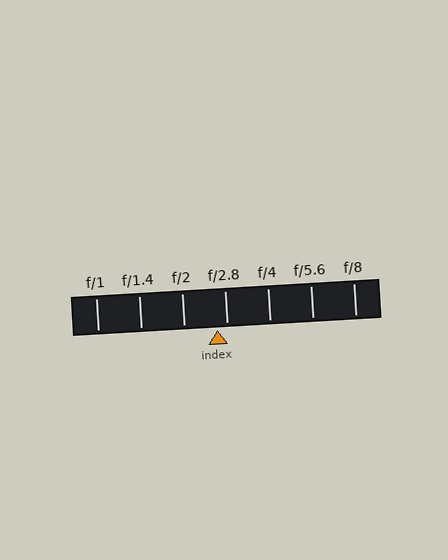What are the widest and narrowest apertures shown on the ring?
The widest aperture shown is f/1 and the narrowest is f/8.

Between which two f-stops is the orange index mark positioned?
The index mark is between f/2 and f/2.8.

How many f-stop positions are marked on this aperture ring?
There are 7 f-stop positions marked.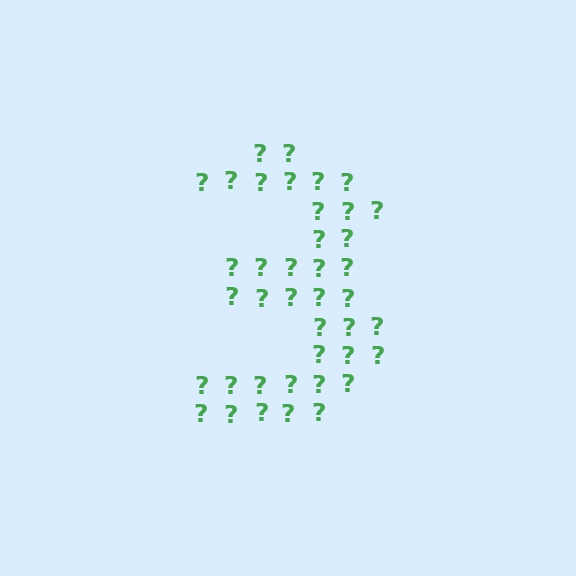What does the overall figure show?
The overall figure shows the digit 3.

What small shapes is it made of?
It is made of small question marks.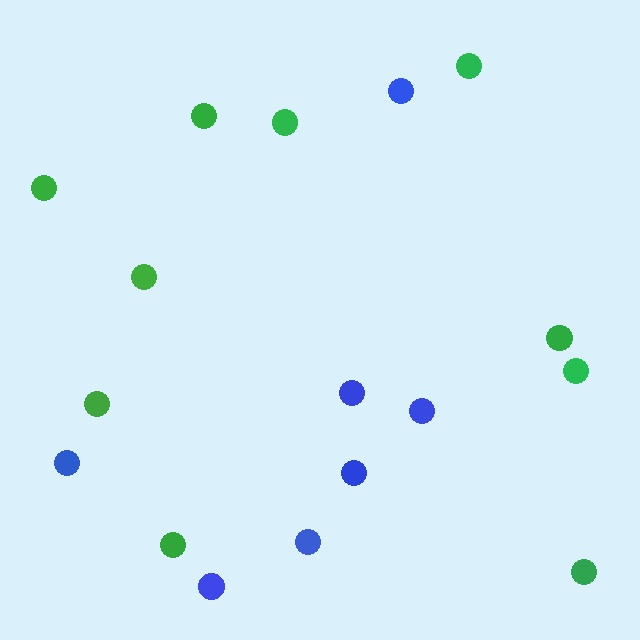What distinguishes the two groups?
There are 2 groups: one group of blue circles (7) and one group of green circles (10).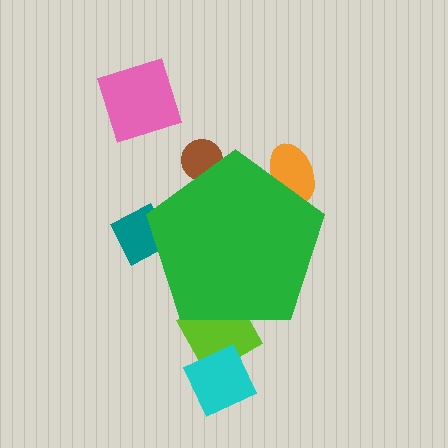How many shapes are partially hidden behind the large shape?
4 shapes are partially hidden.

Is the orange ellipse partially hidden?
Yes, the orange ellipse is partially hidden behind the green pentagon.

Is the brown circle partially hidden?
Yes, the brown circle is partially hidden behind the green pentagon.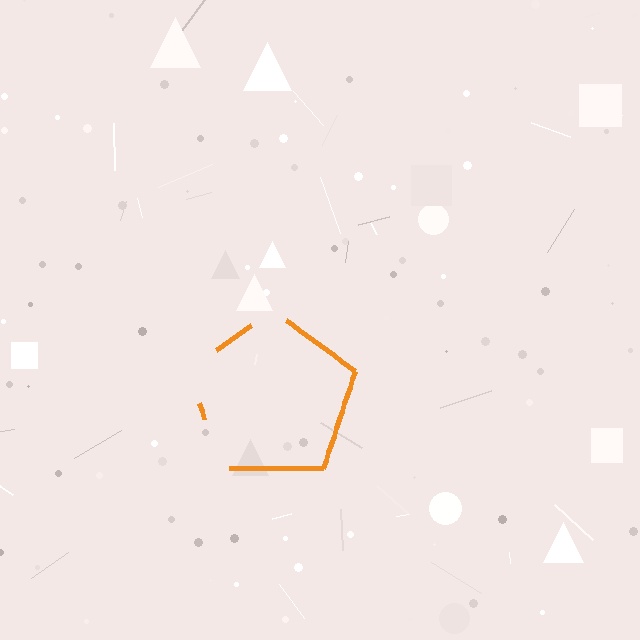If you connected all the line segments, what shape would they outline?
They would outline a pentagon.